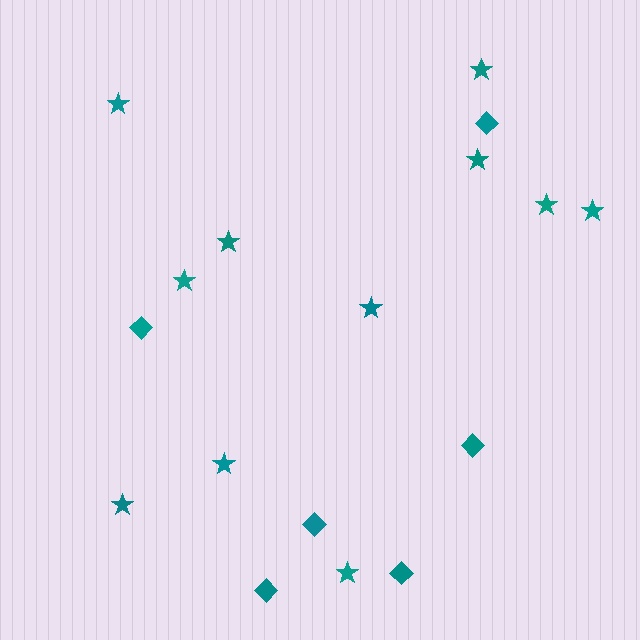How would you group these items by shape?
There are 2 groups: one group of stars (11) and one group of diamonds (6).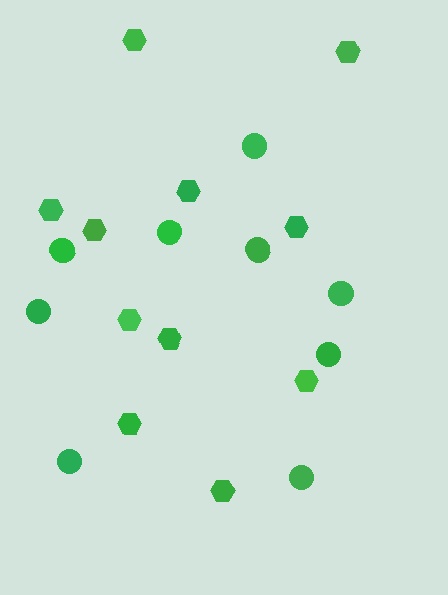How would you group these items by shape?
There are 2 groups: one group of hexagons (11) and one group of circles (9).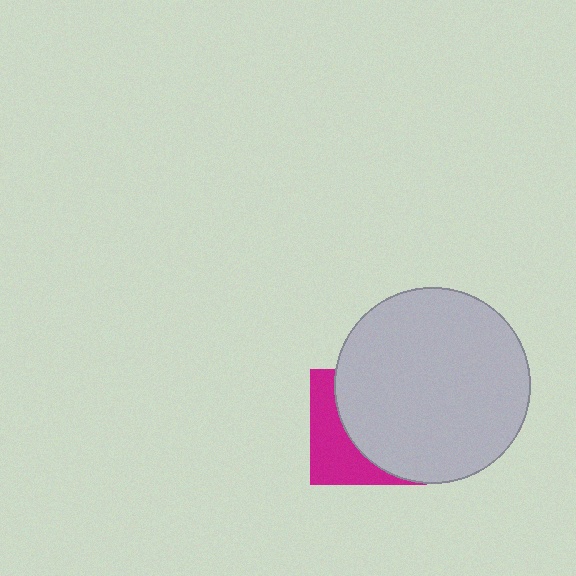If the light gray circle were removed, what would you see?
You would see the complete magenta square.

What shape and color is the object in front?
The object in front is a light gray circle.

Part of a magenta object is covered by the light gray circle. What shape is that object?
It is a square.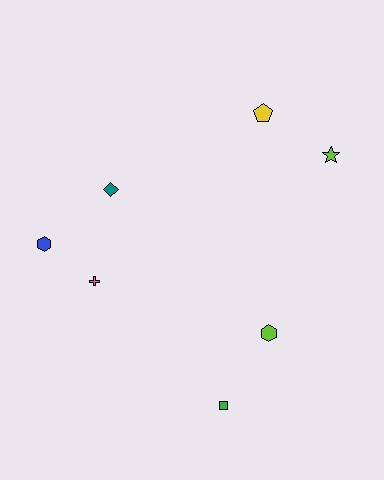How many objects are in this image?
There are 7 objects.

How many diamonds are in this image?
There is 1 diamond.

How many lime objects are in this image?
There are 2 lime objects.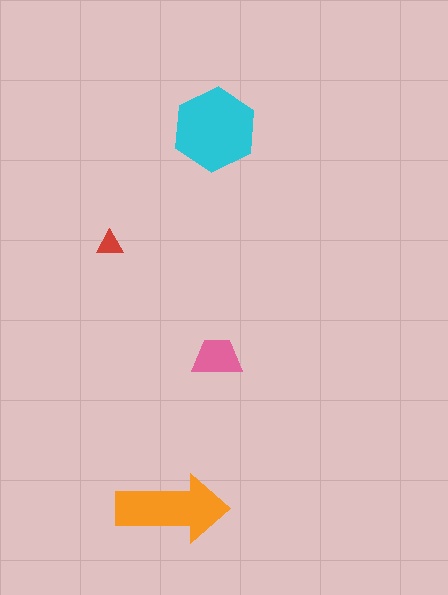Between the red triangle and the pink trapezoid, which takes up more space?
The pink trapezoid.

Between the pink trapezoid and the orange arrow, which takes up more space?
The orange arrow.